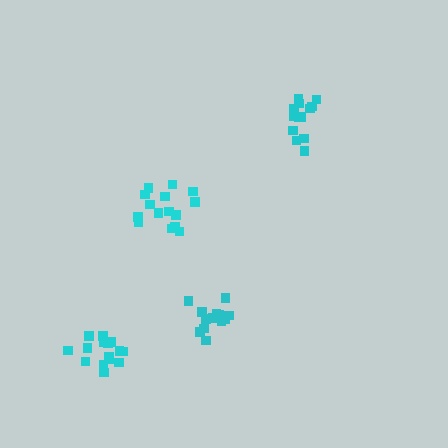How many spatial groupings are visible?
There are 4 spatial groupings.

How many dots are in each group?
Group 1: 13 dots, Group 2: 15 dots, Group 3: 15 dots, Group 4: 13 dots (56 total).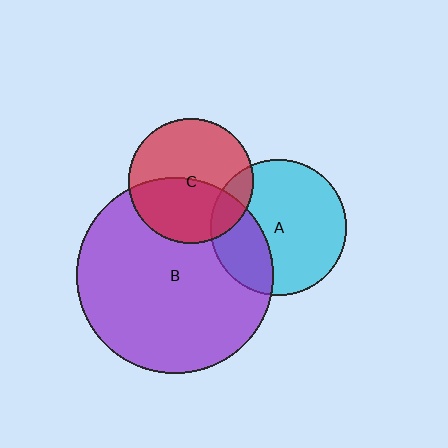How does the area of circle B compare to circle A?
Approximately 2.1 times.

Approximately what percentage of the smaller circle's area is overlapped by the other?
Approximately 15%.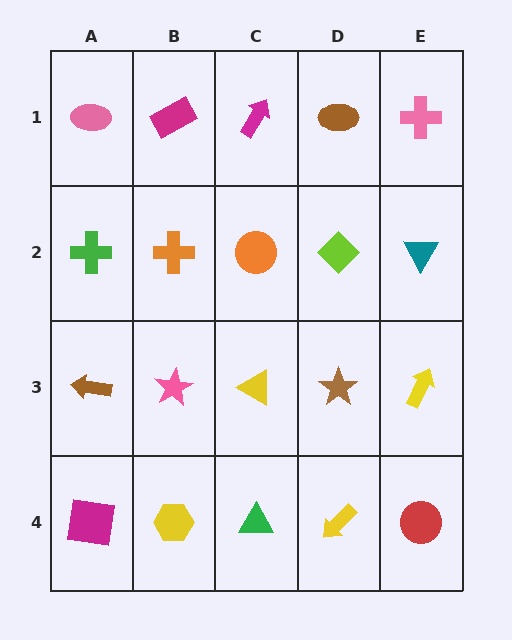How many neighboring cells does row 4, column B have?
3.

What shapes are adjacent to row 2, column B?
A magenta rectangle (row 1, column B), a pink star (row 3, column B), a green cross (row 2, column A), an orange circle (row 2, column C).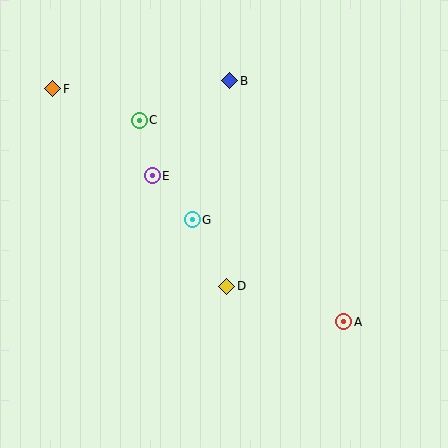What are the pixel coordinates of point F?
Point F is at (53, 89).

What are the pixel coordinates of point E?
Point E is at (152, 176).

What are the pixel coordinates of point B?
Point B is at (230, 81).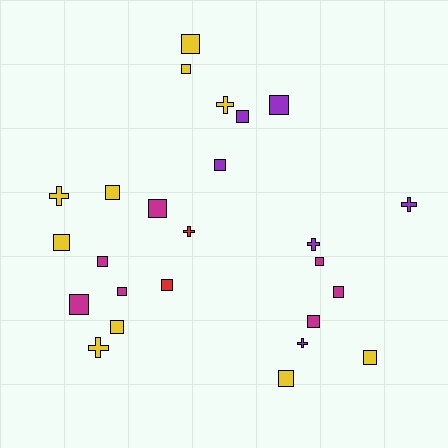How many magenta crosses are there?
There are no magenta crosses.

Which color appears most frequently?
Yellow, with 10 objects.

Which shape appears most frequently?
Square, with 18 objects.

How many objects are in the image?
There are 25 objects.